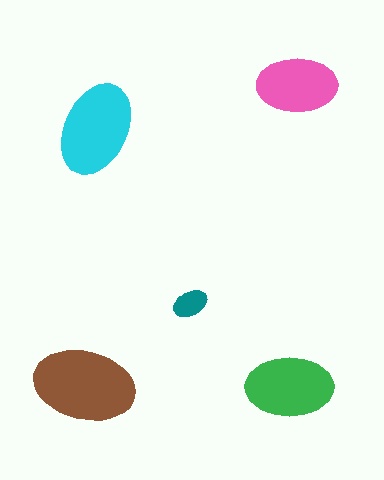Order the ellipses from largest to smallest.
the brown one, the cyan one, the green one, the pink one, the teal one.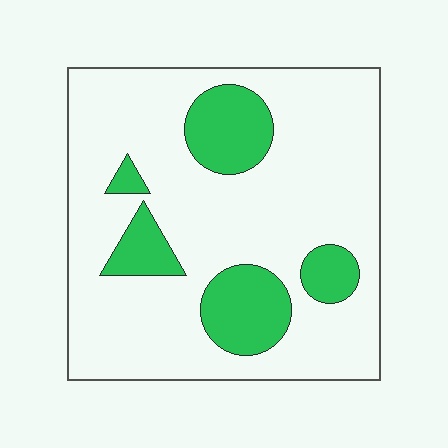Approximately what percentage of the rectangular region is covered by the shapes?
Approximately 20%.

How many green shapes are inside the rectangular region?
5.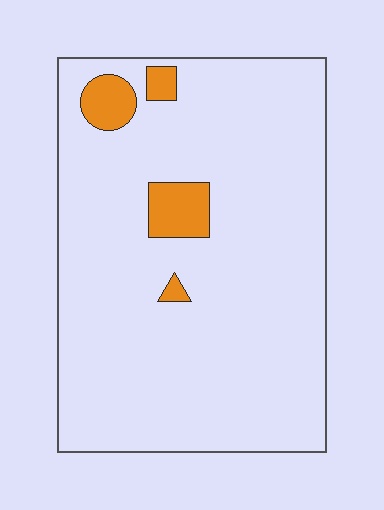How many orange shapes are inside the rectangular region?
4.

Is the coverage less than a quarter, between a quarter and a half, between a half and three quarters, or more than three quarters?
Less than a quarter.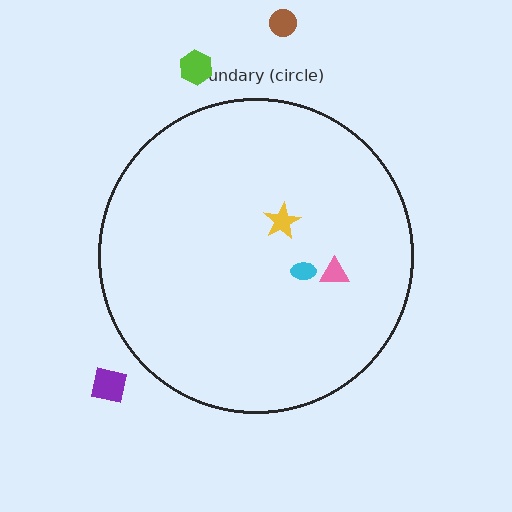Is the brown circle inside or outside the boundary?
Outside.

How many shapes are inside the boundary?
3 inside, 3 outside.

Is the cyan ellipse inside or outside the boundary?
Inside.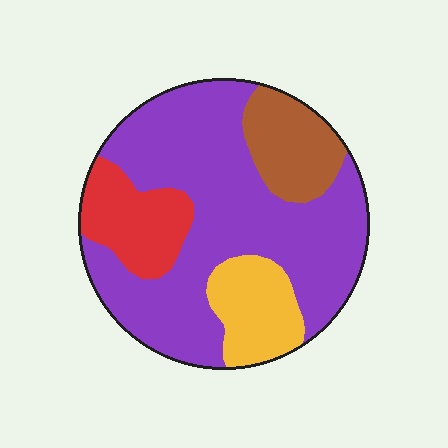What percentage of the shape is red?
Red takes up about one eighth (1/8) of the shape.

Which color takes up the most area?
Purple, at roughly 60%.